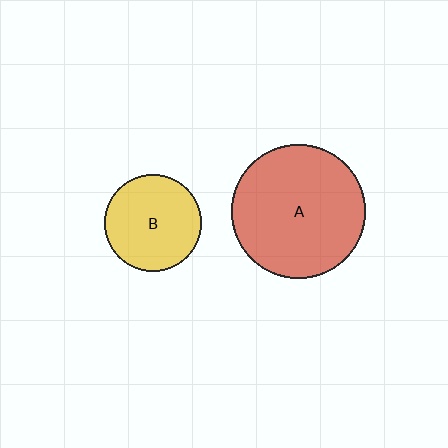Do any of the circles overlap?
No, none of the circles overlap.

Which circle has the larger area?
Circle A (red).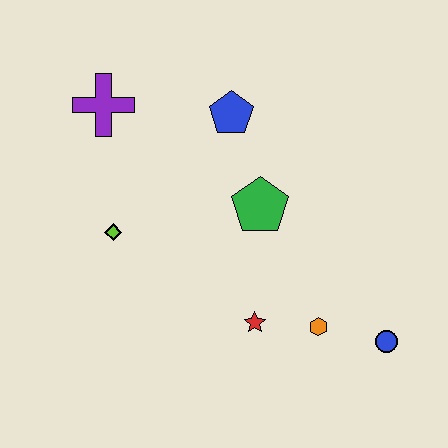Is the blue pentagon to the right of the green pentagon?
No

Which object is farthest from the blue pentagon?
The blue circle is farthest from the blue pentagon.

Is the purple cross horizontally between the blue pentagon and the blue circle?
No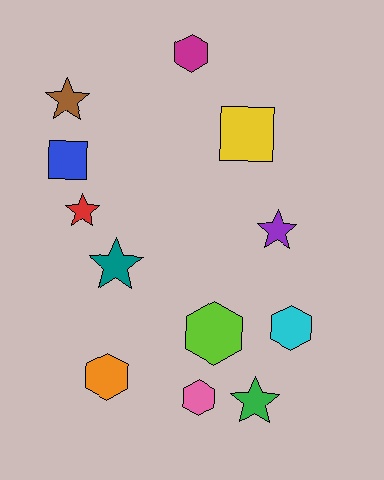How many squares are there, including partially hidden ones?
There are 2 squares.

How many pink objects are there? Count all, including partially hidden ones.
There is 1 pink object.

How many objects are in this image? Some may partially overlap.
There are 12 objects.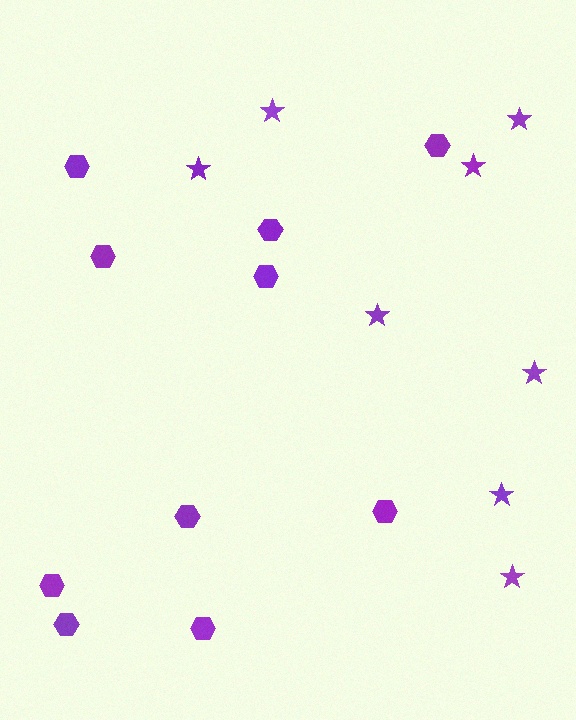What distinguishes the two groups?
There are 2 groups: one group of stars (8) and one group of hexagons (10).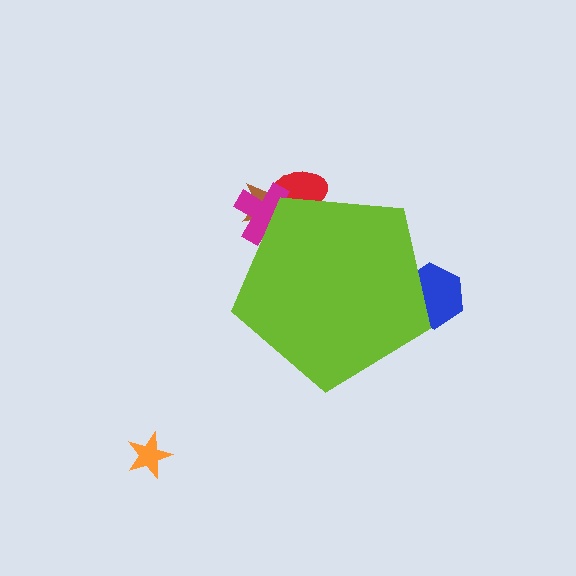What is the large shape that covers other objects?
A lime pentagon.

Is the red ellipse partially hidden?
Yes, the red ellipse is partially hidden behind the lime pentagon.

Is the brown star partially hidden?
Yes, the brown star is partially hidden behind the lime pentagon.